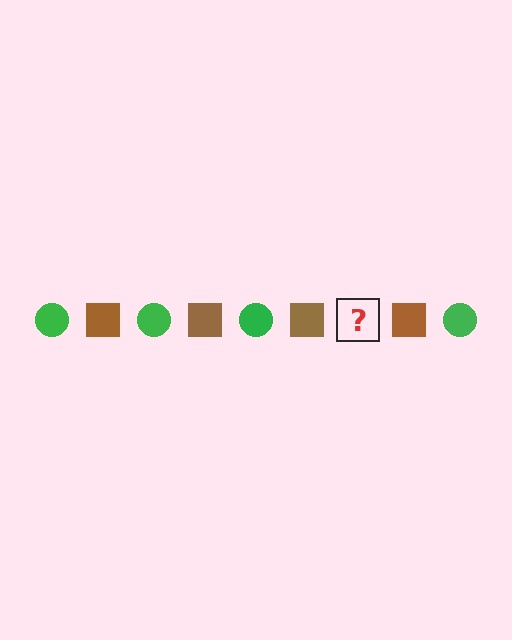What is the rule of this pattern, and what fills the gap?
The rule is that the pattern alternates between green circle and brown square. The gap should be filled with a green circle.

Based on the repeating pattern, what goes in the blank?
The blank should be a green circle.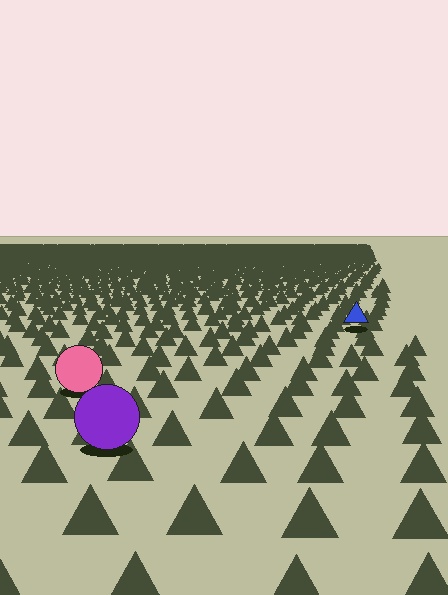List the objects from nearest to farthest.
From nearest to farthest: the purple circle, the pink circle, the blue triangle.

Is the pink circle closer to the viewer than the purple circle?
No. The purple circle is closer — you can tell from the texture gradient: the ground texture is coarser near it.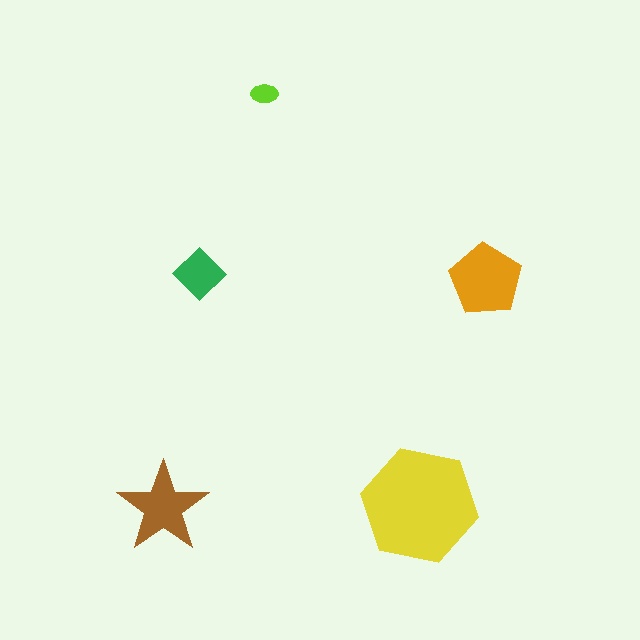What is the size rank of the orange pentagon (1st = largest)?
2nd.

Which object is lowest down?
The brown star is bottommost.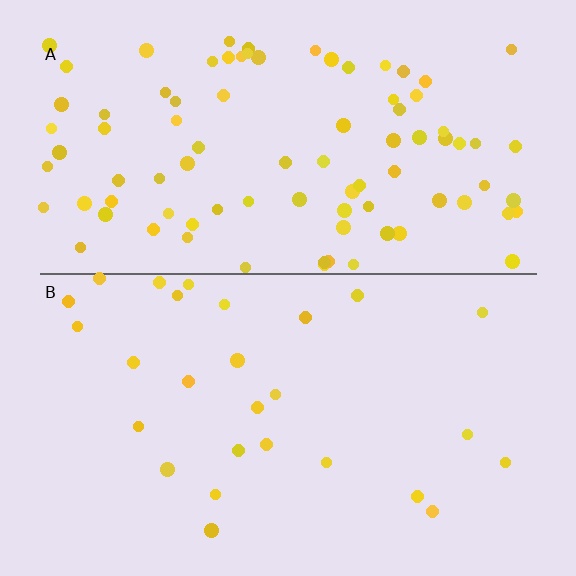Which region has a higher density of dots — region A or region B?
A (the top).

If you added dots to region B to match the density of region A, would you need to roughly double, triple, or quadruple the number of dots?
Approximately triple.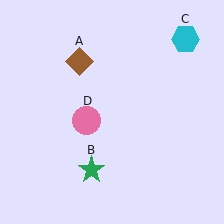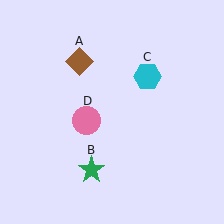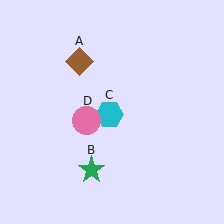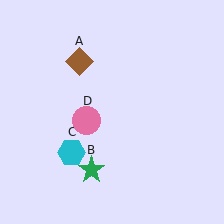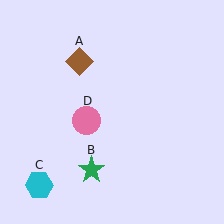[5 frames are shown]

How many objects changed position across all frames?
1 object changed position: cyan hexagon (object C).